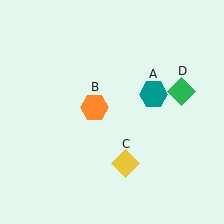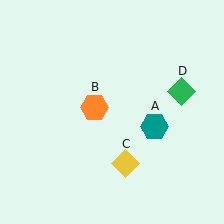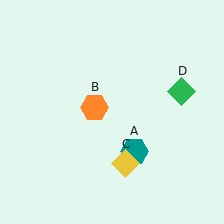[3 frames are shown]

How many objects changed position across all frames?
1 object changed position: teal hexagon (object A).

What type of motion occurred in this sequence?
The teal hexagon (object A) rotated clockwise around the center of the scene.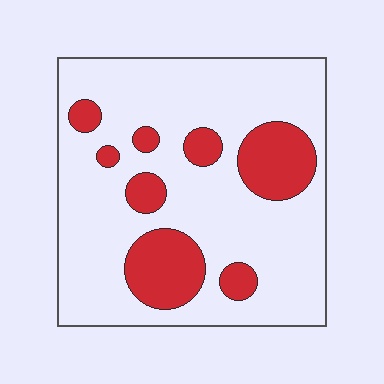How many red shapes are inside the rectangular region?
8.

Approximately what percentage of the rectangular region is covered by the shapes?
Approximately 20%.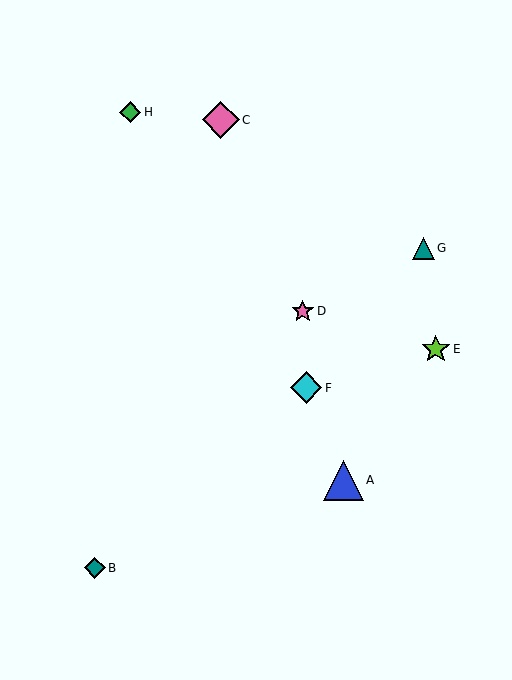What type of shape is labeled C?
Shape C is a pink diamond.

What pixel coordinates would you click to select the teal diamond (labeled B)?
Click at (95, 568) to select the teal diamond B.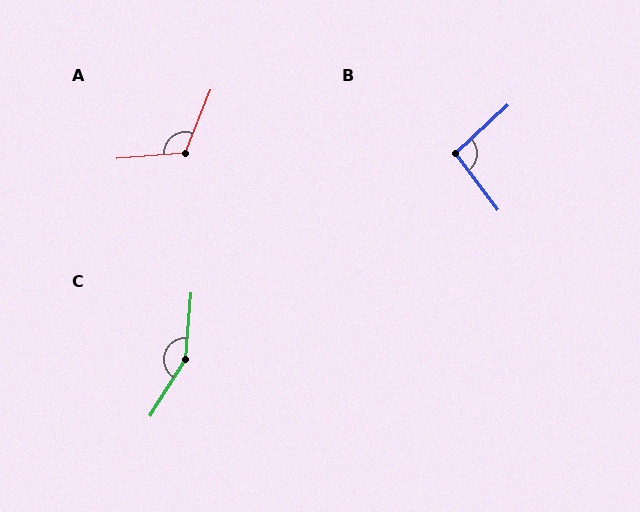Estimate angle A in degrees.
Approximately 116 degrees.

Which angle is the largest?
C, at approximately 152 degrees.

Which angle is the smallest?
B, at approximately 96 degrees.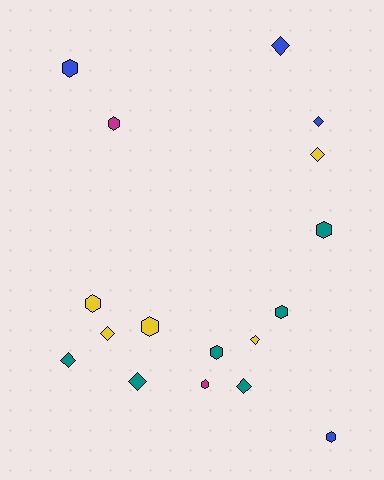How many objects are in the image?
There are 17 objects.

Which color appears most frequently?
Teal, with 6 objects.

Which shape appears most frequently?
Hexagon, with 9 objects.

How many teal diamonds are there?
There are 3 teal diamonds.